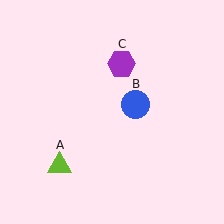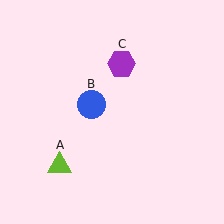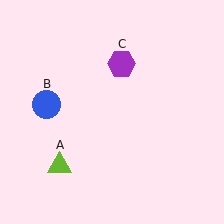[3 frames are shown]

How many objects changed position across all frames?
1 object changed position: blue circle (object B).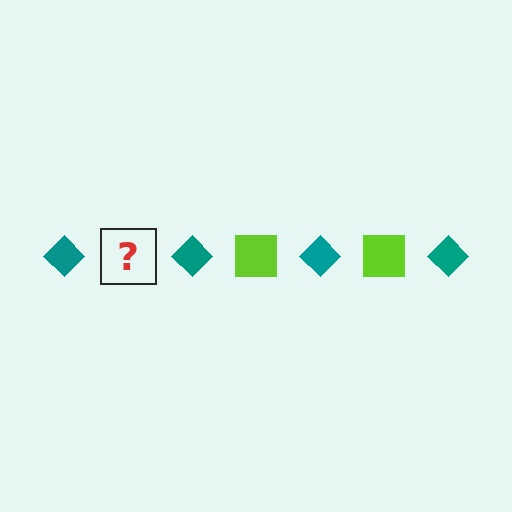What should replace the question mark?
The question mark should be replaced with a lime square.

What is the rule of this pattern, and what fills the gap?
The rule is that the pattern alternates between teal diamond and lime square. The gap should be filled with a lime square.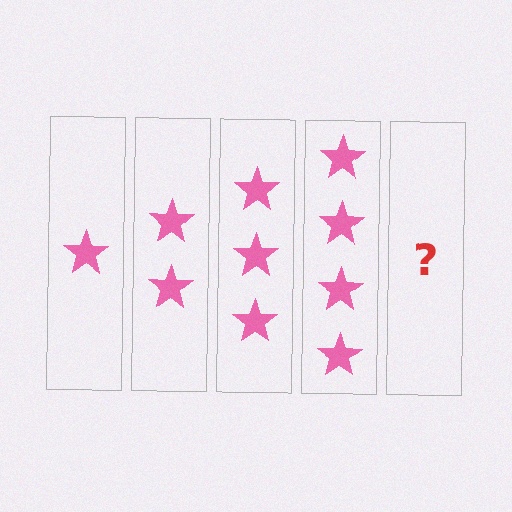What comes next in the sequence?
The next element should be 5 stars.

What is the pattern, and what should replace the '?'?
The pattern is that each step adds one more star. The '?' should be 5 stars.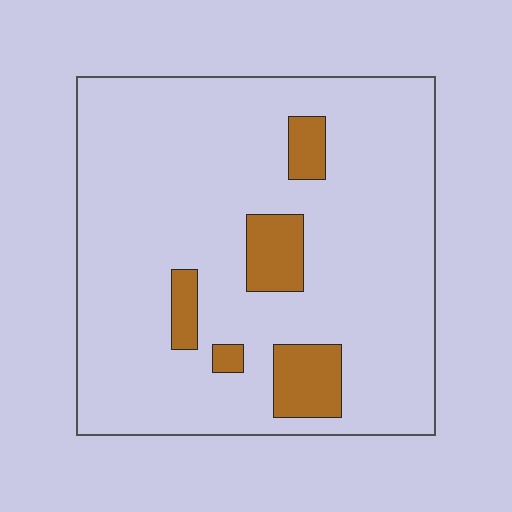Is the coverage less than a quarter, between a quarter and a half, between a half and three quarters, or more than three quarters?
Less than a quarter.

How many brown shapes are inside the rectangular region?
5.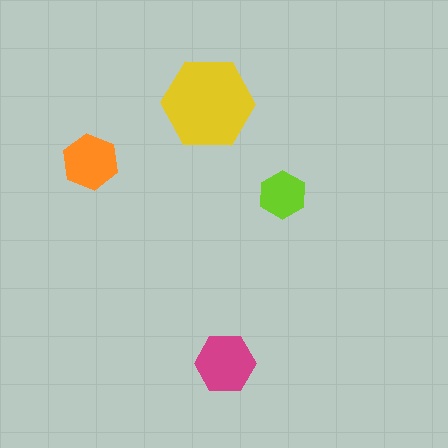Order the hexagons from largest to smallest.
the yellow one, the magenta one, the orange one, the lime one.